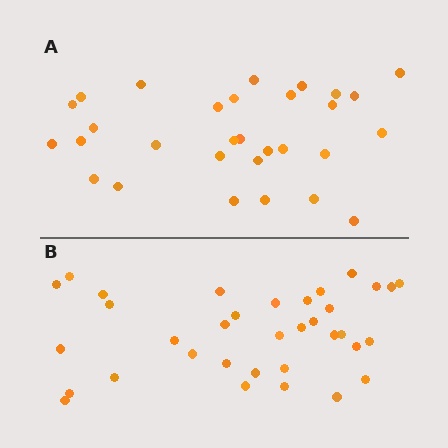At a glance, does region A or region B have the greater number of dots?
Region B (the bottom region) has more dots.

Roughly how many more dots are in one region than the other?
Region B has about 5 more dots than region A.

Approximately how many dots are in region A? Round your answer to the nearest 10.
About 30 dots.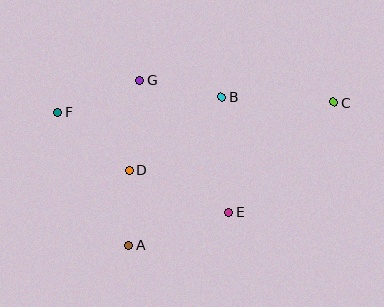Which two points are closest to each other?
Points A and D are closest to each other.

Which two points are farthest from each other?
Points C and F are farthest from each other.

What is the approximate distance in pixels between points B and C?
The distance between B and C is approximately 112 pixels.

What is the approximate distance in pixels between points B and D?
The distance between B and D is approximately 118 pixels.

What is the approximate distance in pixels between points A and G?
The distance between A and G is approximately 165 pixels.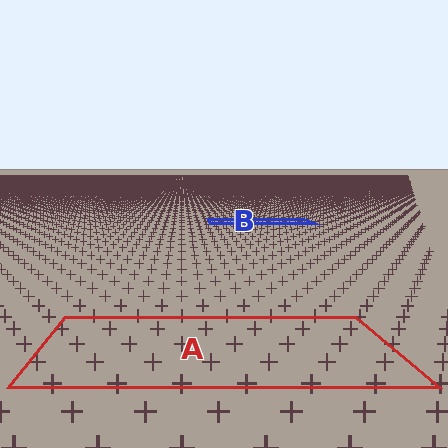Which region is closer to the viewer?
Region A is closer. The texture elements there are larger and more spread out.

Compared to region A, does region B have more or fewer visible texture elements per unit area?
Region B has more texture elements per unit area — they are packed more densely because it is farther away.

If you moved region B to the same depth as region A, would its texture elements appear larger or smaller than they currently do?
They would appear larger. At a closer depth, the same texture elements are projected at a bigger on-screen size.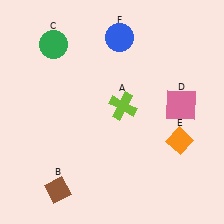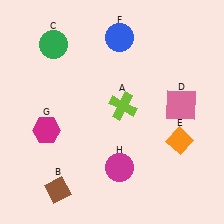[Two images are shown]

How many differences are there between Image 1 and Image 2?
There are 2 differences between the two images.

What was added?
A magenta hexagon (G), a magenta circle (H) were added in Image 2.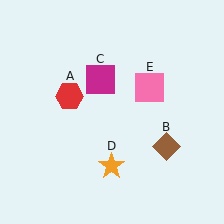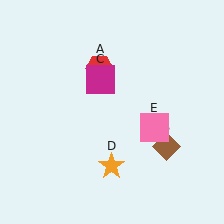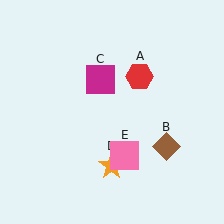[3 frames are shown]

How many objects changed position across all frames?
2 objects changed position: red hexagon (object A), pink square (object E).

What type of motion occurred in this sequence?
The red hexagon (object A), pink square (object E) rotated clockwise around the center of the scene.